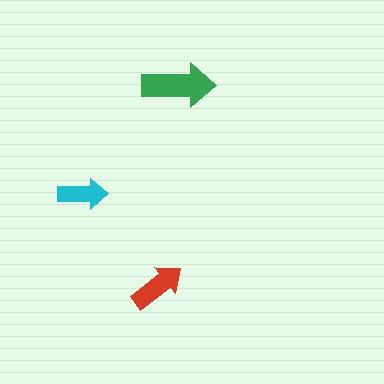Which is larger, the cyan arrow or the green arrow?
The green one.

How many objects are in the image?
There are 3 objects in the image.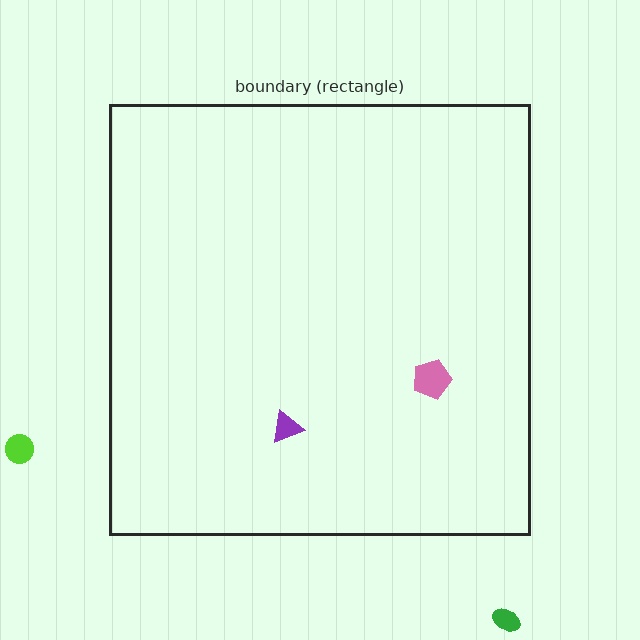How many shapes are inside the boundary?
2 inside, 2 outside.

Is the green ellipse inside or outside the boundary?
Outside.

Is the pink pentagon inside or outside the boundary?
Inside.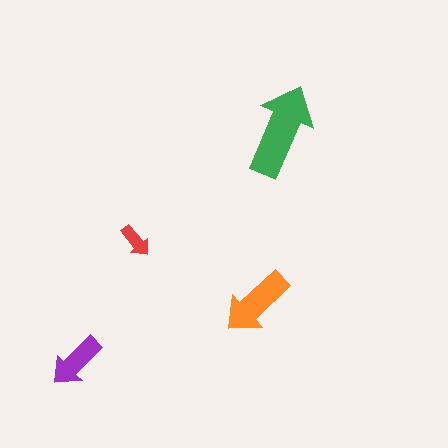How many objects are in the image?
There are 4 objects in the image.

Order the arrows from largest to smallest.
the green one, the orange one, the purple one, the red one.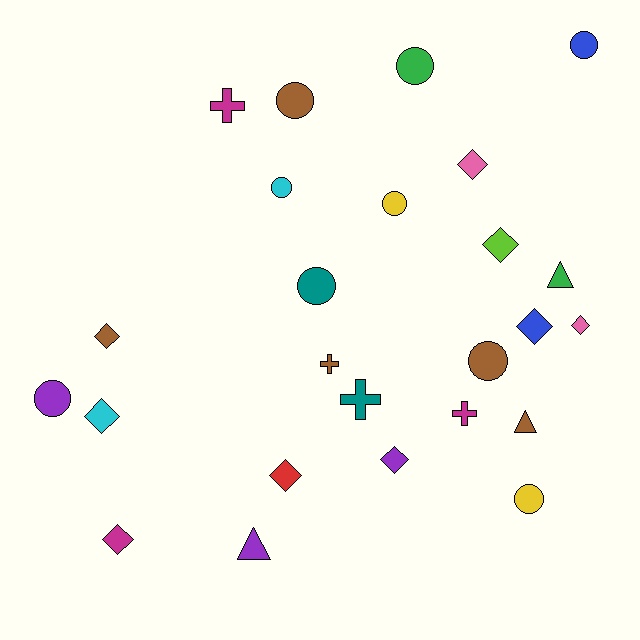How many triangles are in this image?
There are 3 triangles.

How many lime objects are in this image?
There is 1 lime object.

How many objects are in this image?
There are 25 objects.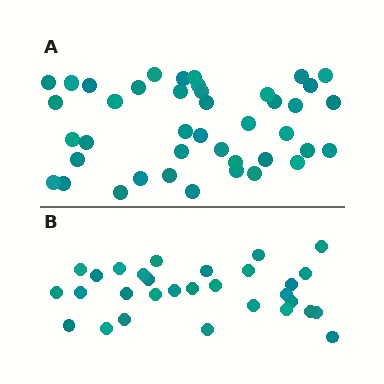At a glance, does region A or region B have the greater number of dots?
Region A (the top region) has more dots.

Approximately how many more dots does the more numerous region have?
Region A has roughly 12 or so more dots than region B.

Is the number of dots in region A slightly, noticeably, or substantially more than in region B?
Region A has noticeably more, but not dramatically so. The ratio is roughly 1.4 to 1.